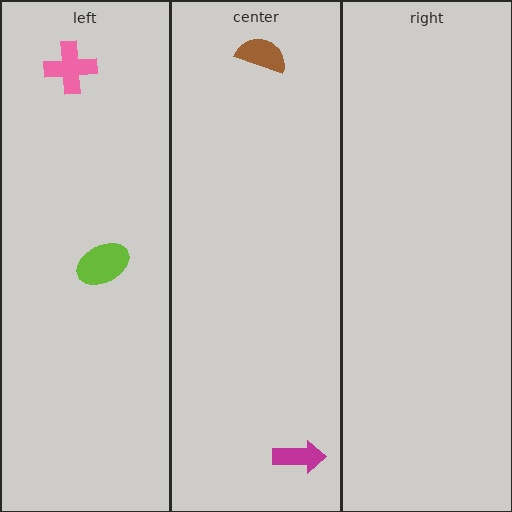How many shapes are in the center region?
2.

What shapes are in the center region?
The magenta arrow, the brown semicircle.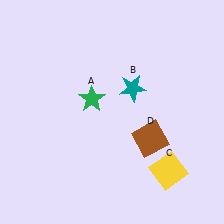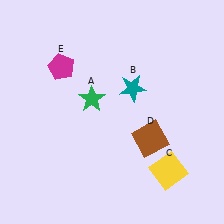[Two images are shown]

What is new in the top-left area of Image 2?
A magenta pentagon (E) was added in the top-left area of Image 2.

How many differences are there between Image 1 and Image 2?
There is 1 difference between the two images.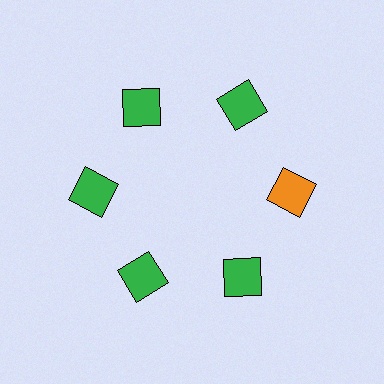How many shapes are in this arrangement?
There are 6 shapes arranged in a ring pattern.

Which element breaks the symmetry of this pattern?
The orange square at roughly the 3 o'clock position breaks the symmetry. All other shapes are green squares.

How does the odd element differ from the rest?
It has a different color: orange instead of green.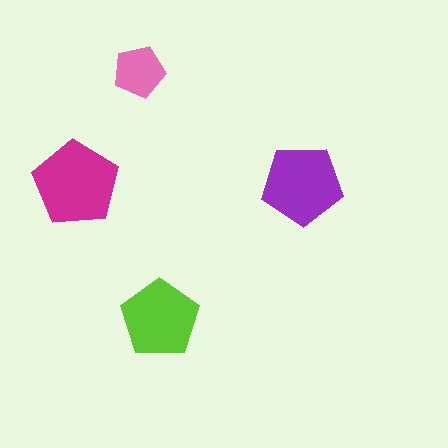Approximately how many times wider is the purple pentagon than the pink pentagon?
About 1.5 times wider.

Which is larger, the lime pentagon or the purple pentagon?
The purple one.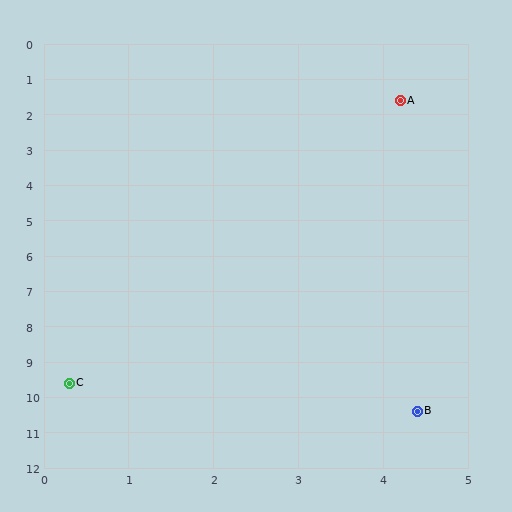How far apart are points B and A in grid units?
Points B and A are about 8.8 grid units apart.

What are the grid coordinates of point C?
Point C is at approximately (0.3, 9.6).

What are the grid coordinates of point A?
Point A is at approximately (4.2, 1.6).